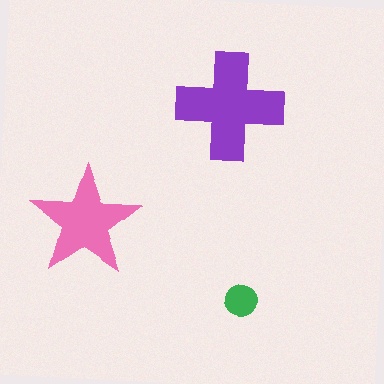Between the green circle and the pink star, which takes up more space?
The pink star.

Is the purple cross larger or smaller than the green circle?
Larger.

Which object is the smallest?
The green circle.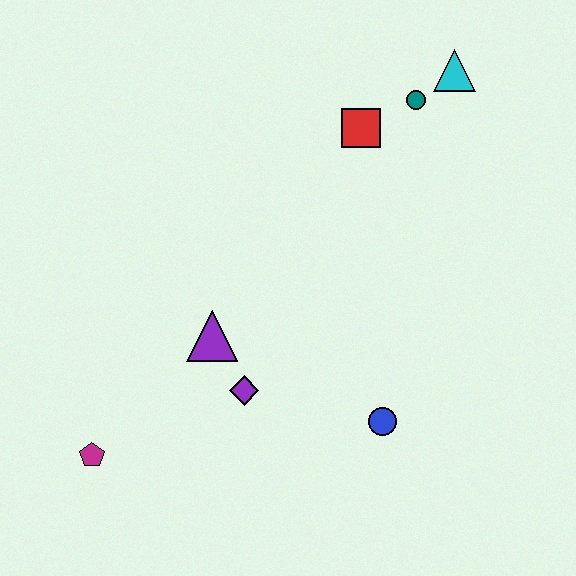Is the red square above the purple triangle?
Yes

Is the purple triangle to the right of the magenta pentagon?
Yes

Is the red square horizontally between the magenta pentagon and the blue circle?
Yes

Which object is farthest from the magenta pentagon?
The cyan triangle is farthest from the magenta pentagon.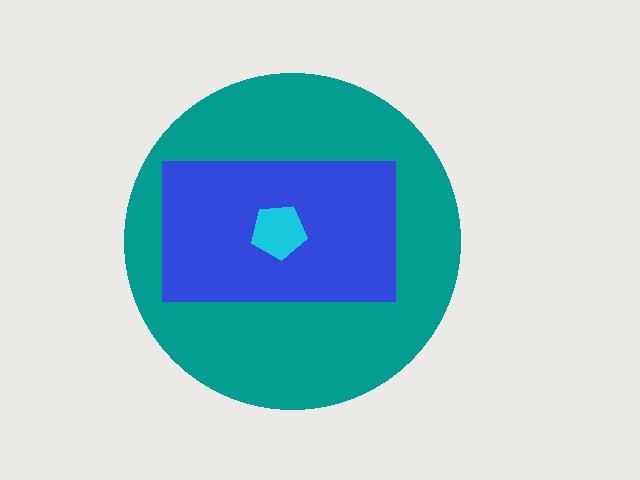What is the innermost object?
The cyan pentagon.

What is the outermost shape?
The teal circle.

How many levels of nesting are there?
3.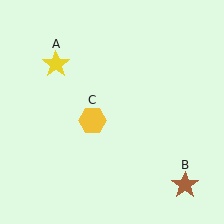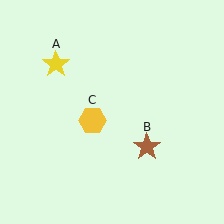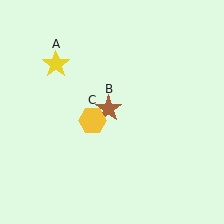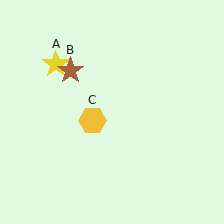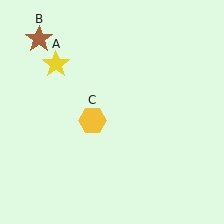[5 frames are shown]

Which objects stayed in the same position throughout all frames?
Yellow star (object A) and yellow hexagon (object C) remained stationary.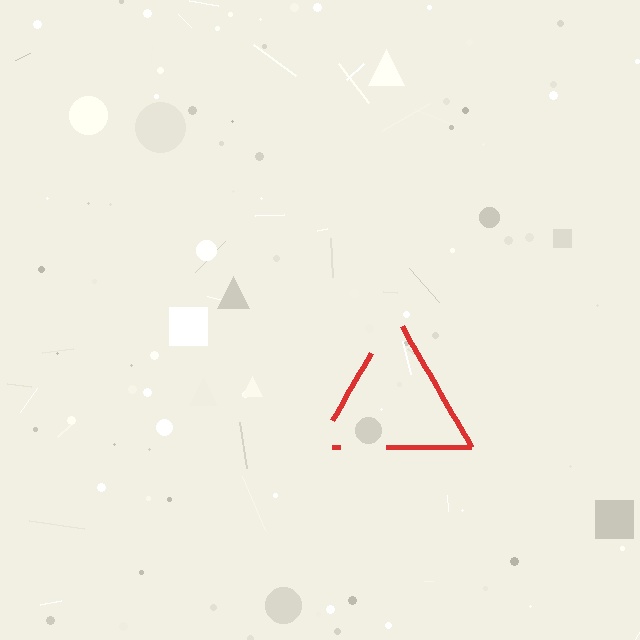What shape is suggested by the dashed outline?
The dashed outline suggests a triangle.